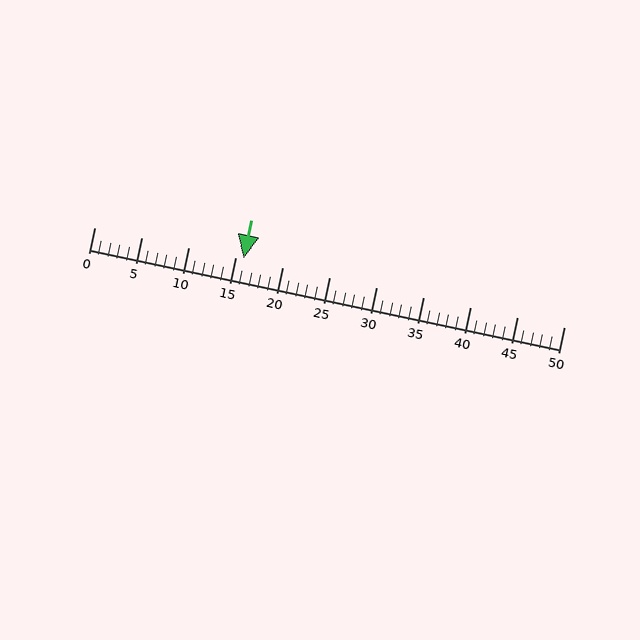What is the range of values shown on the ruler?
The ruler shows values from 0 to 50.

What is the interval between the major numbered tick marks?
The major tick marks are spaced 5 units apart.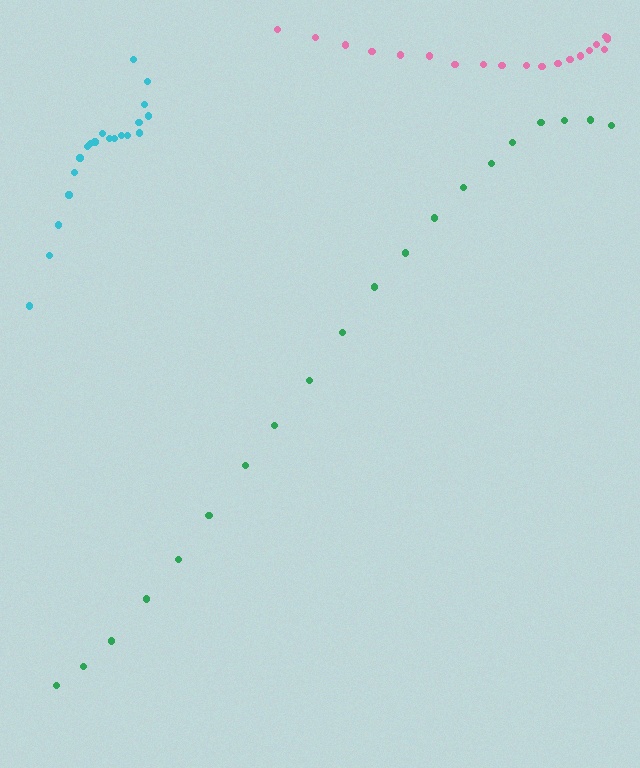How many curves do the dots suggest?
There are 3 distinct paths.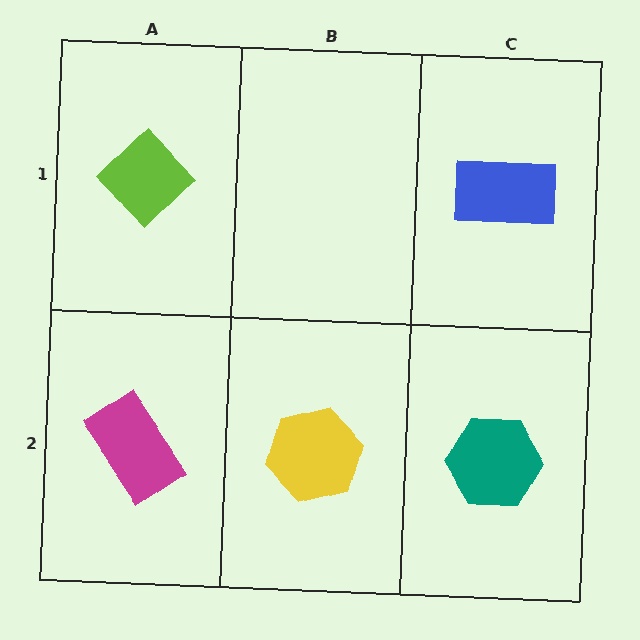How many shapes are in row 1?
2 shapes.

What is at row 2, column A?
A magenta rectangle.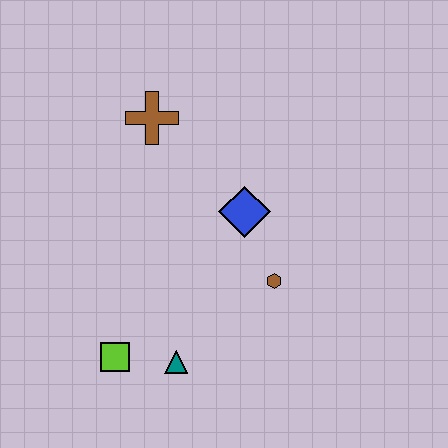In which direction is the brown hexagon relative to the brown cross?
The brown hexagon is below the brown cross.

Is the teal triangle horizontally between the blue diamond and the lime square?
Yes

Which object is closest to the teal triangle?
The lime square is closest to the teal triangle.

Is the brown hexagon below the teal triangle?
No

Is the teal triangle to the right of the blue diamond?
No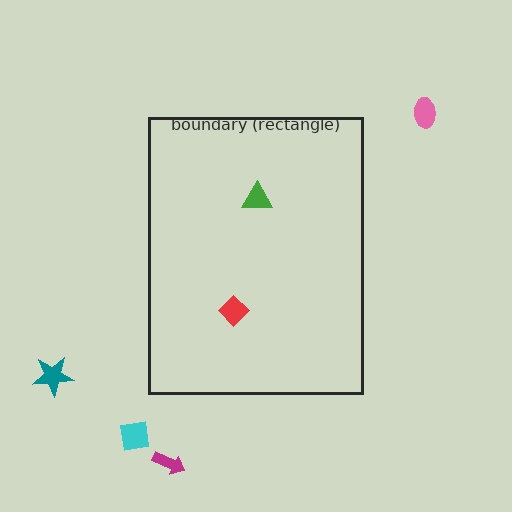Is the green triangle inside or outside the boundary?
Inside.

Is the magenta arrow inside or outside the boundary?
Outside.